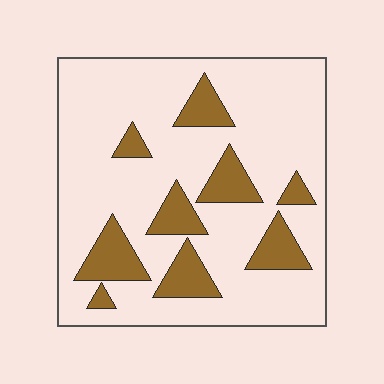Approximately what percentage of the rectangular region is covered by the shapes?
Approximately 20%.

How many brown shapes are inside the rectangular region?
9.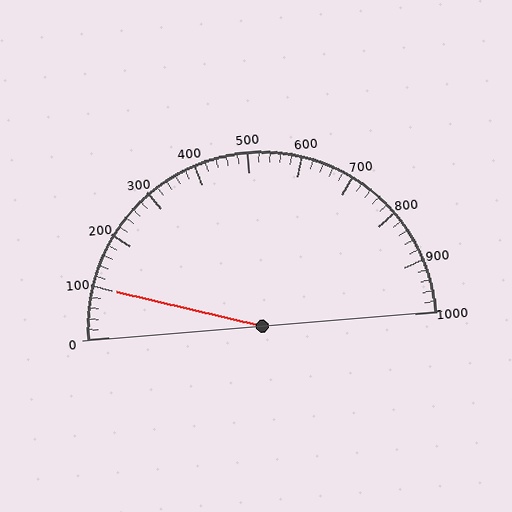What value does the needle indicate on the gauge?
The needle indicates approximately 100.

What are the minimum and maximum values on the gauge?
The gauge ranges from 0 to 1000.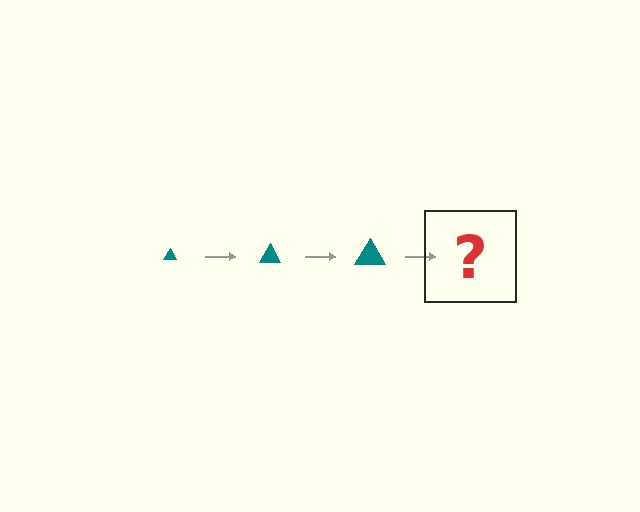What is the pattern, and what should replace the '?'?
The pattern is that the triangle gets progressively larger each step. The '?' should be a teal triangle, larger than the previous one.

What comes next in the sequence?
The next element should be a teal triangle, larger than the previous one.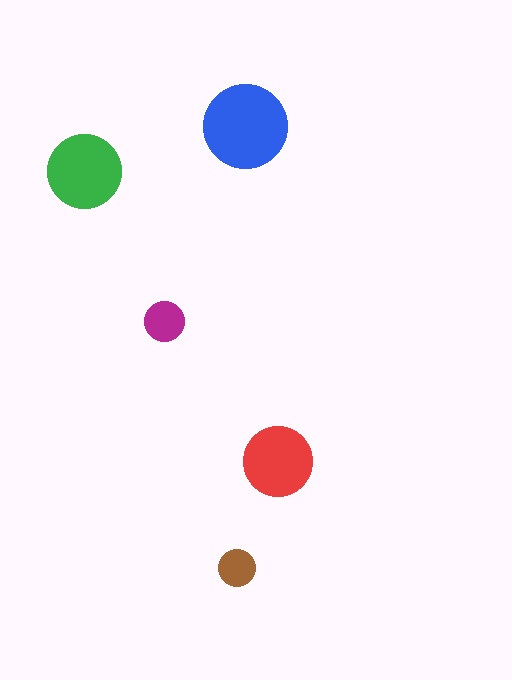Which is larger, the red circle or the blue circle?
The blue one.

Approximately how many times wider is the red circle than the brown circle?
About 2 times wider.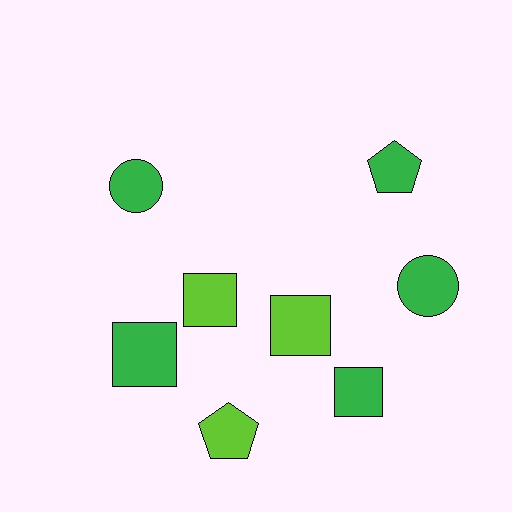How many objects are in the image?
There are 8 objects.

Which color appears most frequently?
Green, with 5 objects.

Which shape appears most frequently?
Square, with 4 objects.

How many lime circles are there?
There are no lime circles.